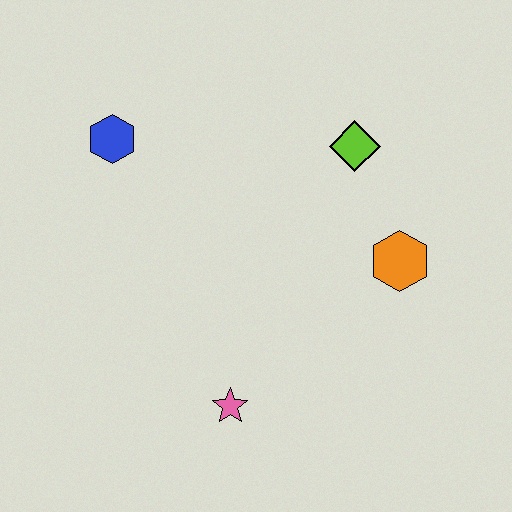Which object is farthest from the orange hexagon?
The blue hexagon is farthest from the orange hexagon.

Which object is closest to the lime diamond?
The orange hexagon is closest to the lime diamond.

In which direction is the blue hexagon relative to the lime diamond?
The blue hexagon is to the left of the lime diamond.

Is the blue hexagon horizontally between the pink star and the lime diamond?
No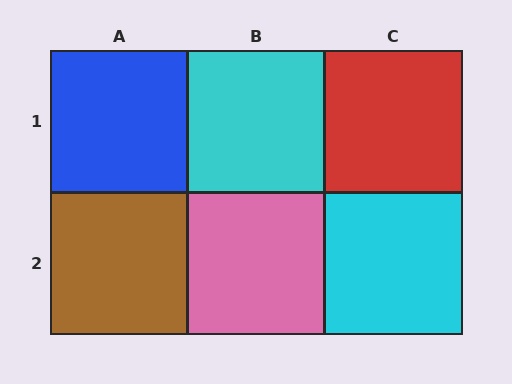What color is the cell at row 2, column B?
Pink.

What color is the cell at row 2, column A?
Brown.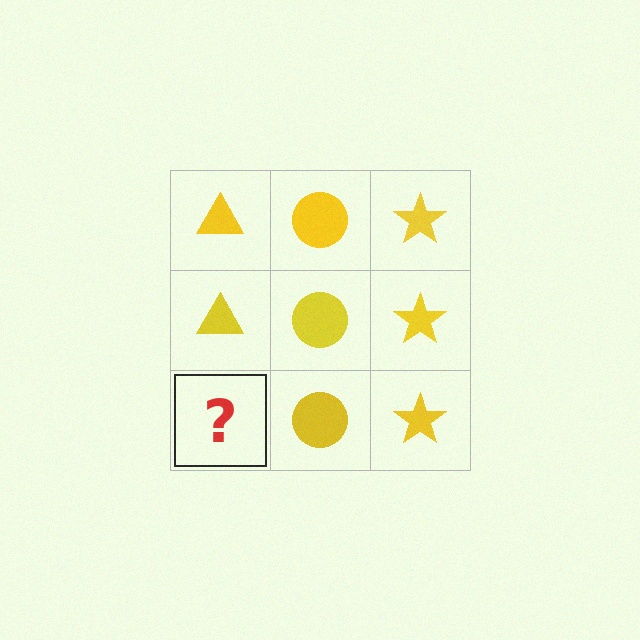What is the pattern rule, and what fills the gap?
The rule is that each column has a consistent shape. The gap should be filled with a yellow triangle.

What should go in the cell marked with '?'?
The missing cell should contain a yellow triangle.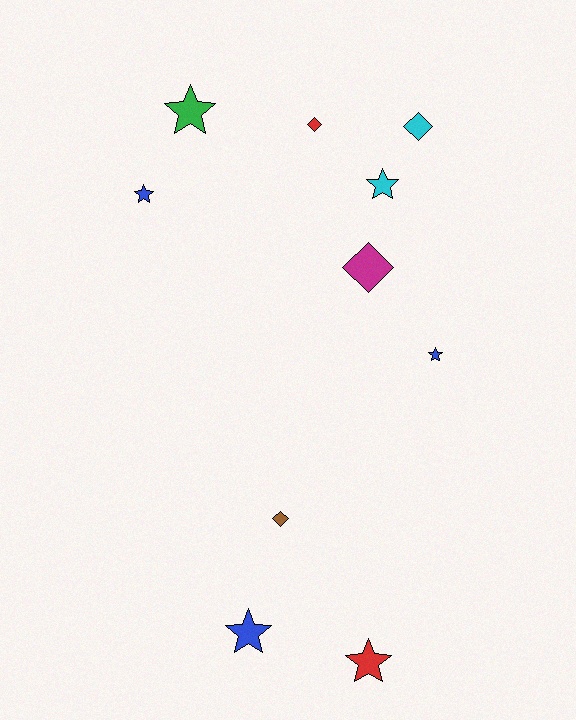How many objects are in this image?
There are 10 objects.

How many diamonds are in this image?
There are 4 diamonds.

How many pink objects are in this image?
There are no pink objects.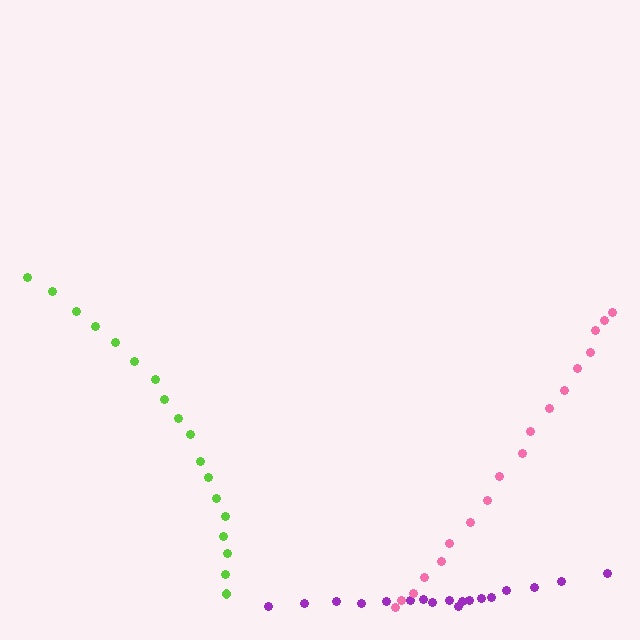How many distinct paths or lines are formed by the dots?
There are 3 distinct paths.